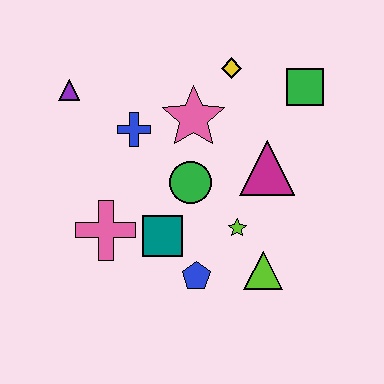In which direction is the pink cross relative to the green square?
The pink cross is to the left of the green square.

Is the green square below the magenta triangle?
No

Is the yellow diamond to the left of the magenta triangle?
Yes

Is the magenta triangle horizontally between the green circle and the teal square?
No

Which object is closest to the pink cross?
The teal square is closest to the pink cross.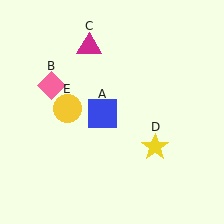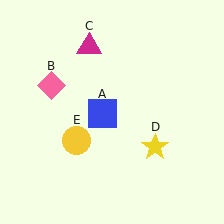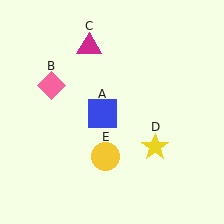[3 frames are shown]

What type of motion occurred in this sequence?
The yellow circle (object E) rotated counterclockwise around the center of the scene.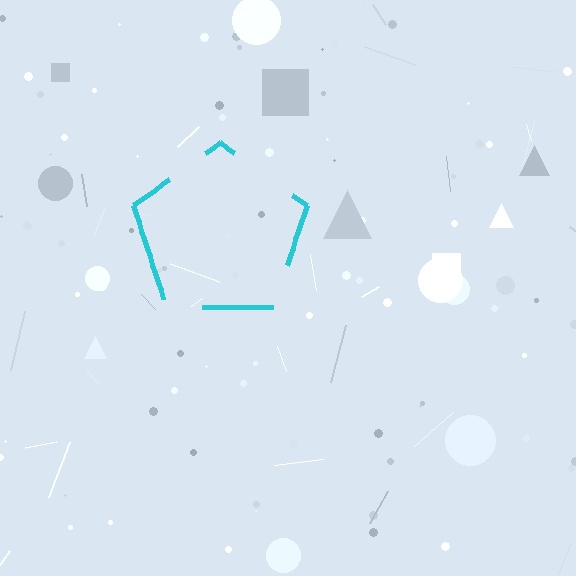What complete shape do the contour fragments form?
The contour fragments form a pentagon.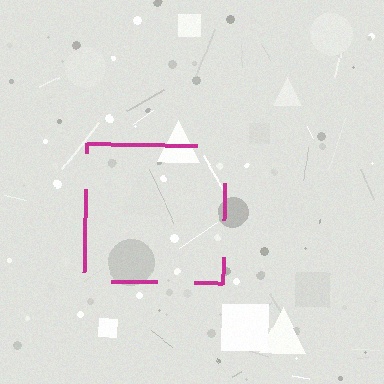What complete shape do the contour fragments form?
The contour fragments form a square.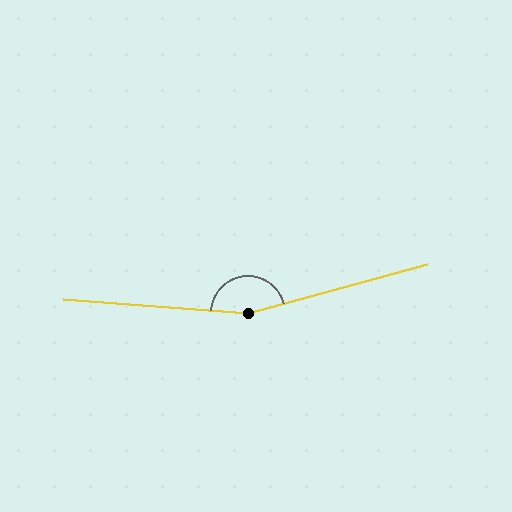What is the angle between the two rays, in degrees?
Approximately 160 degrees.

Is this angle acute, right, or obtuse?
It is obtuse.